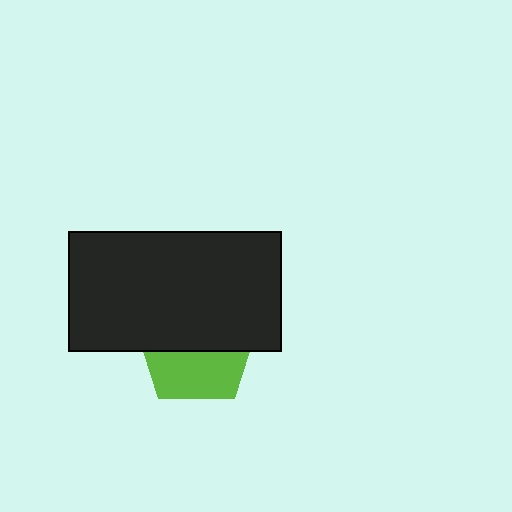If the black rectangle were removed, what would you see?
You would see the complete lime pentagon.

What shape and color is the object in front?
The object in front is a black rectangle.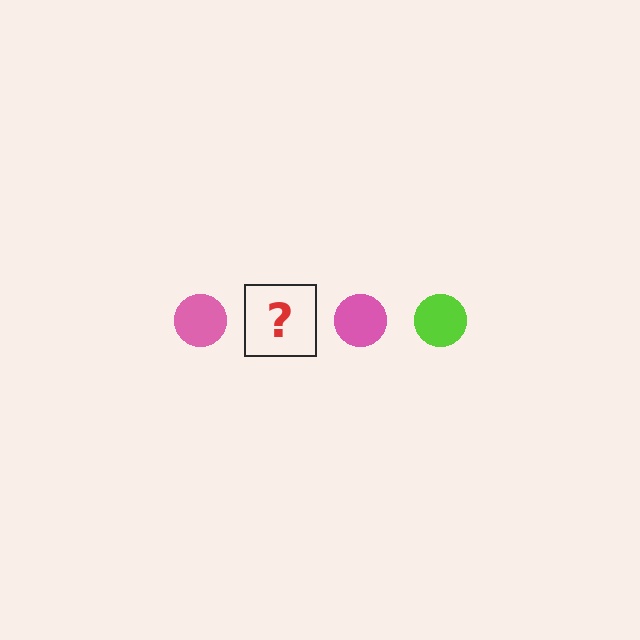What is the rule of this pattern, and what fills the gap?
The rule is that the pattern cycles through pink, lime circles. The gap should be filled with a lime circle.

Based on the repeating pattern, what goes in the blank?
The blank should be a lime circle.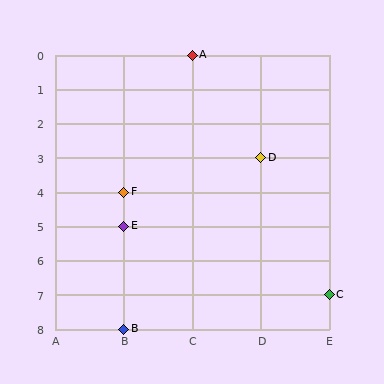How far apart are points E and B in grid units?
Points E and B are 3 rows apart.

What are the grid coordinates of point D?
Point D is at grid coordinates (D, 3).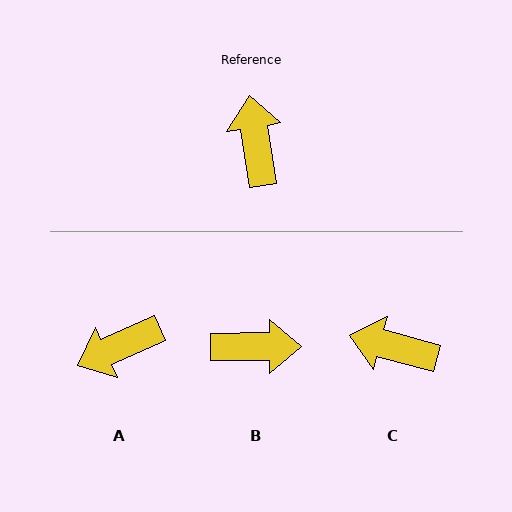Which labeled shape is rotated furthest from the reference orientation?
A, about 106 degrees away.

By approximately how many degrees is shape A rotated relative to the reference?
Approximately 106 degrees counter-clockwise.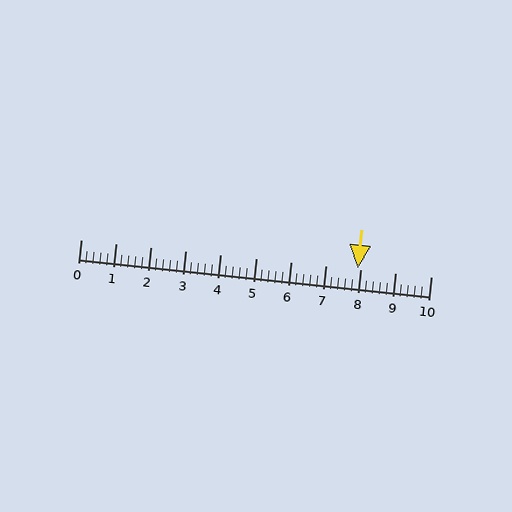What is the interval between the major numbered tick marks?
The major tick marks are spaced 1 units apart.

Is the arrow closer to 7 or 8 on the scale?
The arrow is closer to 8.